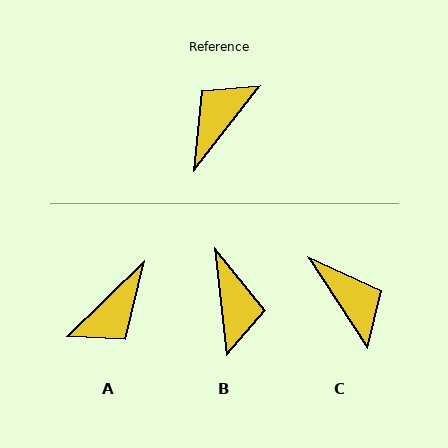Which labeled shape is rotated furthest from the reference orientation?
A, about 172 degrees away.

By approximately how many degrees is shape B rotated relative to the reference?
Approximately 136 degrees clockwise.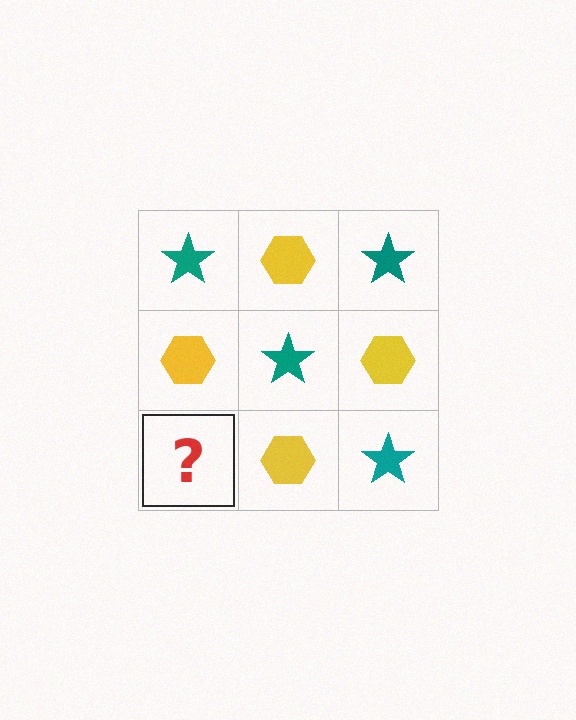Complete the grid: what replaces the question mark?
The question mark should be replaced with a teal star.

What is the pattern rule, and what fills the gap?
The rule is that it alternates teal star and yellow hexagon in a checkerboard pattern. The gap should be filled with a teal star.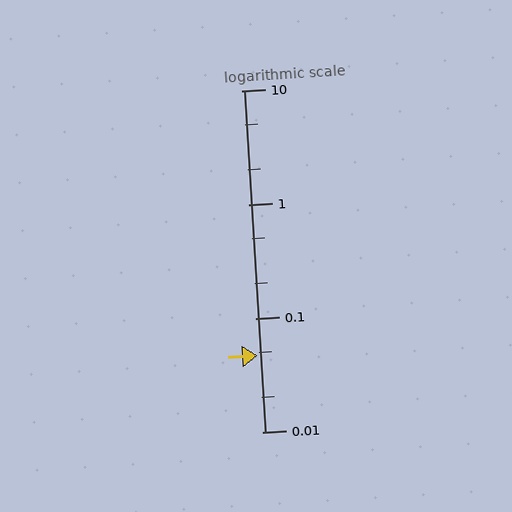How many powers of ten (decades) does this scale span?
The scale spans 3 decades, from 0.01 to 10.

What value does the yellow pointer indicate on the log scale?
The pointer indicates approximately 0.047.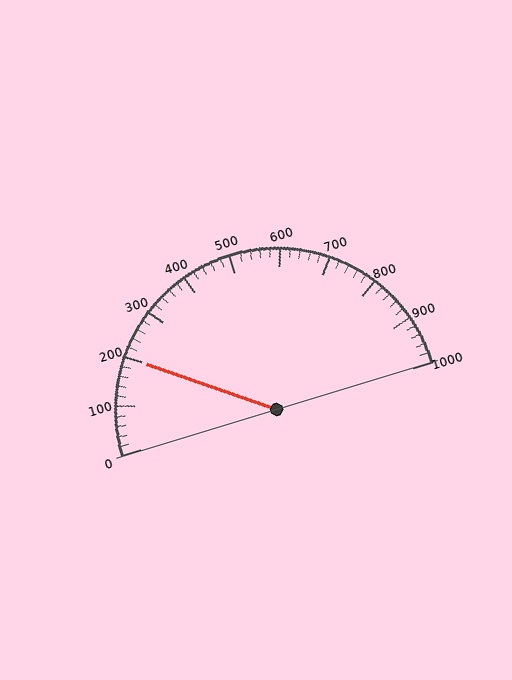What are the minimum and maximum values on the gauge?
The gauge ranges from 0 to 1000.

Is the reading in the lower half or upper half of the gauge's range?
The reading is in the lower half of the range (0 to 1000).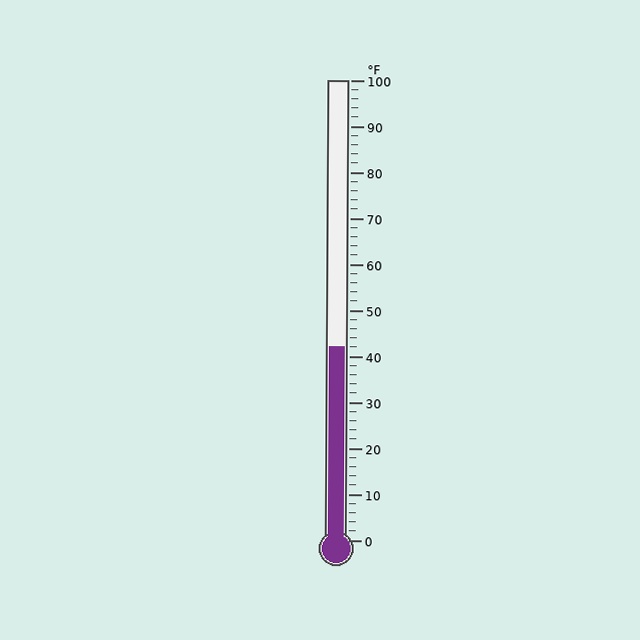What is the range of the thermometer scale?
The thermometer scale ranges from 0°F to 100°F.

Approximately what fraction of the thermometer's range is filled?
The thermometer is filled to approximately 40% of its range.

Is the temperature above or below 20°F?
The temperature is above 20°F.